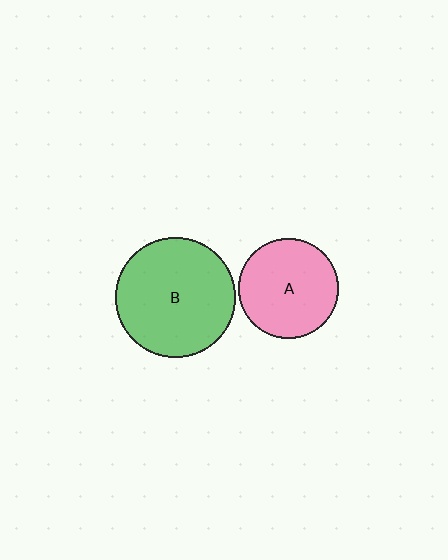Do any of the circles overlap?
No, none of the circles overlap.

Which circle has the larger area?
Circle B (green).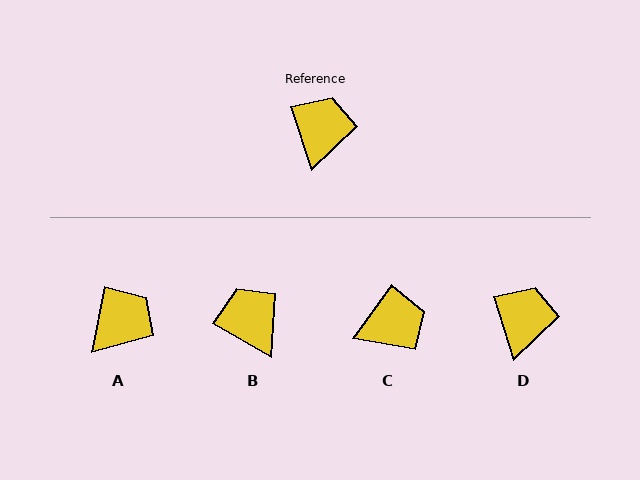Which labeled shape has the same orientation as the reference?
D.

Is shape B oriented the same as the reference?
No, it is off by about 43 degrees.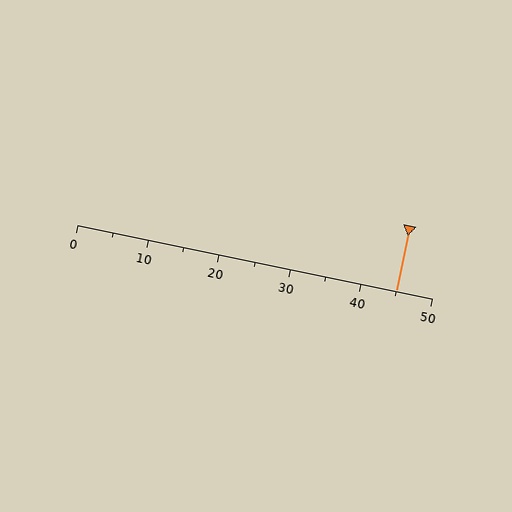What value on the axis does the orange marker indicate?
The marker indicates approximately 45.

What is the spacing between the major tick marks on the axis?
The major ticks are spaced 10 apart.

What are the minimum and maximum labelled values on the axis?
The axis runs from 0 to 50.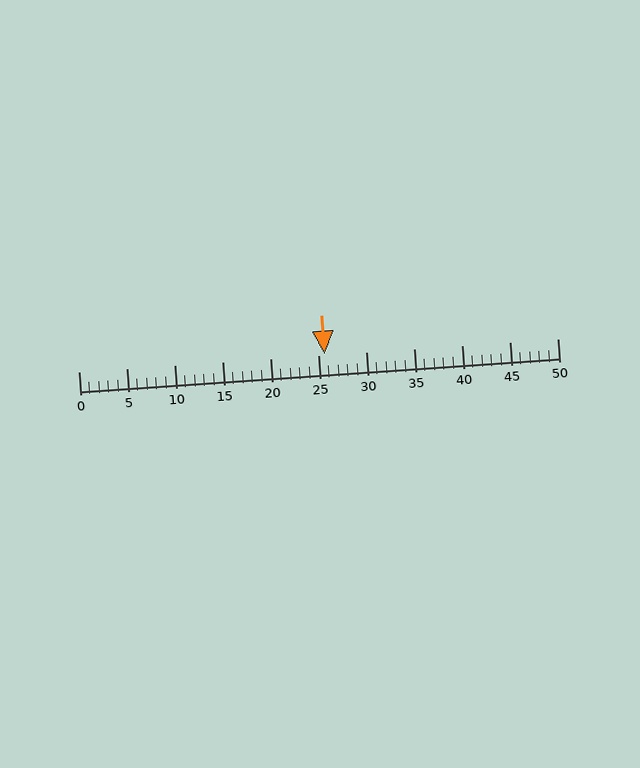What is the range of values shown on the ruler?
The ruler shows values from 0 to 50.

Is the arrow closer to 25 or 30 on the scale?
The arrow is closer to 25.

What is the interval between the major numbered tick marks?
The major tick marks are spaced 5 units apart.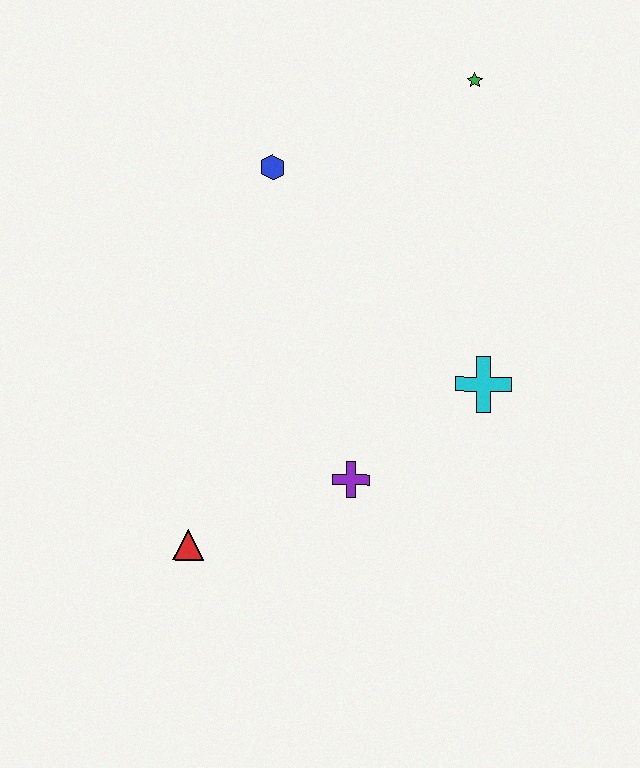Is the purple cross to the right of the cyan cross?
No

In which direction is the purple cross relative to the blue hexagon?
The purple cross is below the blue hexagon.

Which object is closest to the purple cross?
The cyan cross is closest to the purple cross.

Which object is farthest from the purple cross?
The green star is farthest from the purple cross.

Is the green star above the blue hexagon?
Yes